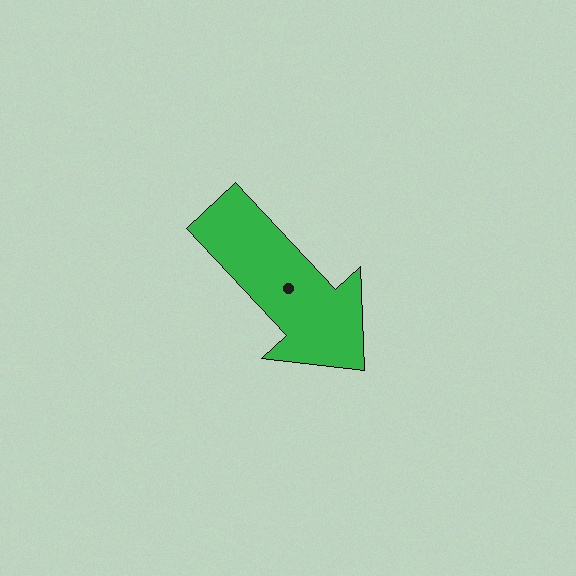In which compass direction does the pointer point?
Southeast.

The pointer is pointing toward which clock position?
Roughly 5 o'clock.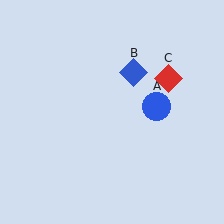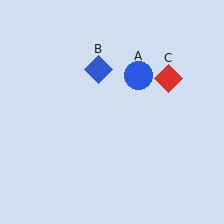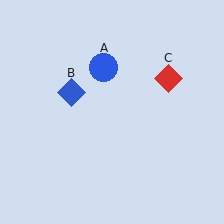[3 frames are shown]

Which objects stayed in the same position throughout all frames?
Red diamond (object C) remained stationary.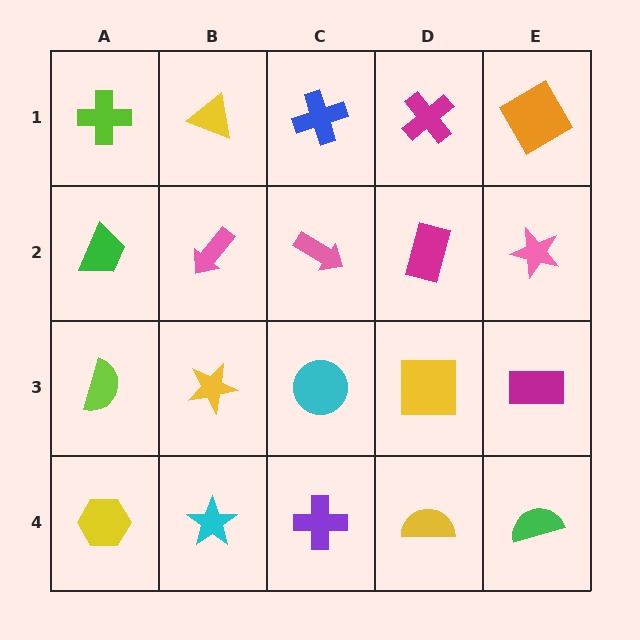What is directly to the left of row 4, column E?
A yellow semicircle.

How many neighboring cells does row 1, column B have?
3.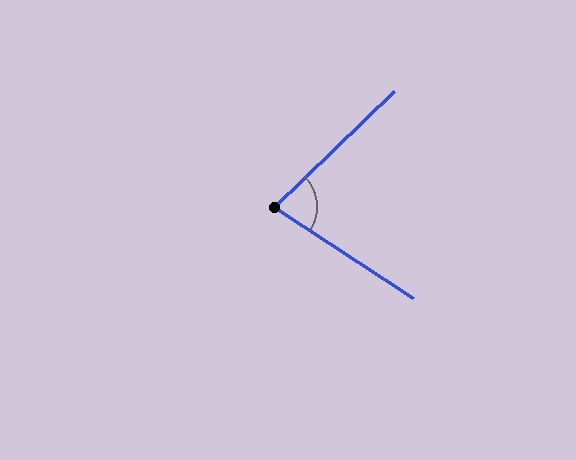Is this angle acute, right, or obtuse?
It is acute.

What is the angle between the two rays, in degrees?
Approximately 77 degrees.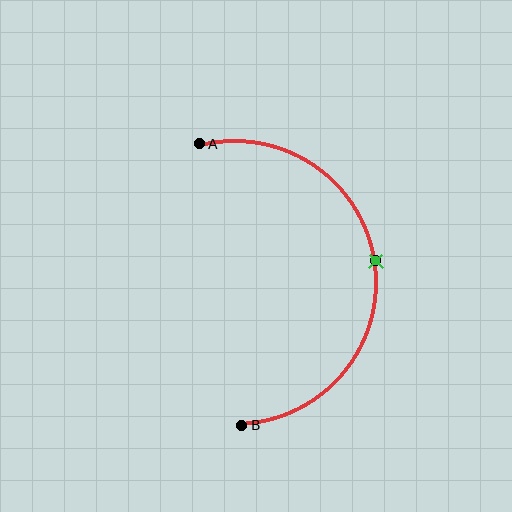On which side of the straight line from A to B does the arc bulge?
The arc bulges to the right of the straight line connecting A and B.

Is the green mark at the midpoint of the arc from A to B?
Yes. The green mark lies on the arc at equal arc-length from both A and B — it is the arc midpoint.